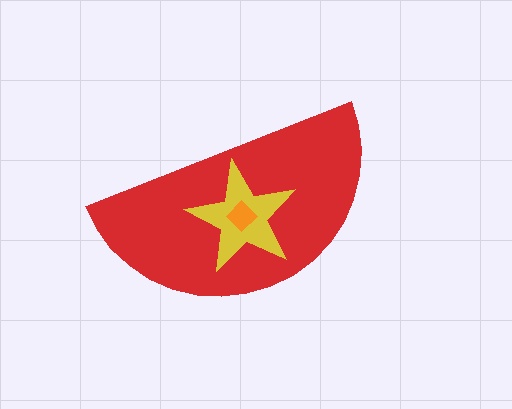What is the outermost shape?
The red semicircle.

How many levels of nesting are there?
3.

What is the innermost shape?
The orange diamond.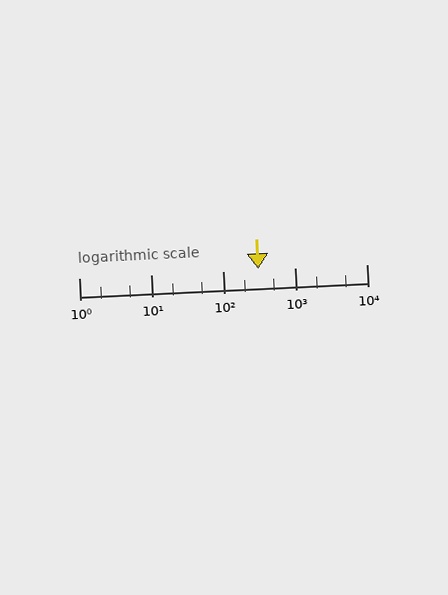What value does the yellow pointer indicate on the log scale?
The pointer indicates approximately 310.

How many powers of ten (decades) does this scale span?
The scale spans 4 decades, from 1 to 10000.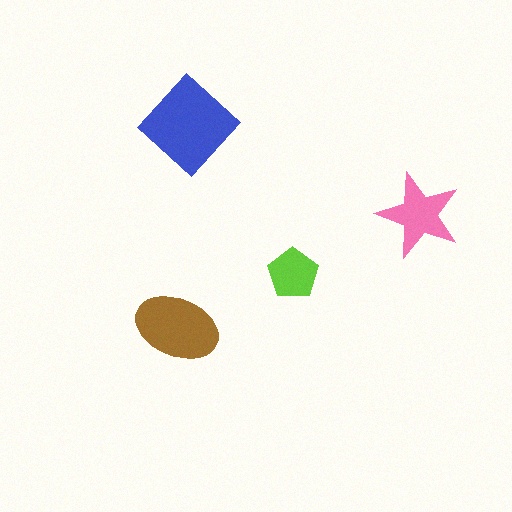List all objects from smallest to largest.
The lime pentagon, the pink star, the brown ellipse, the blue diamond.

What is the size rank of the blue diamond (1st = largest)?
1st.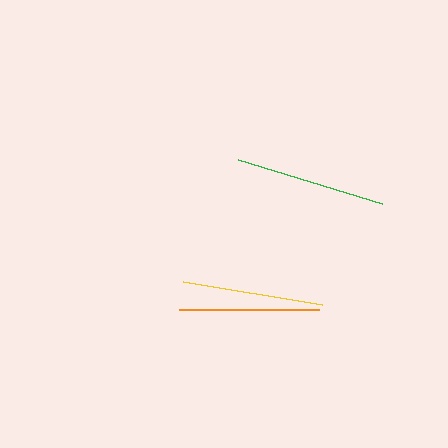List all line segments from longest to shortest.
From longest to shortest: green, yellow, orange.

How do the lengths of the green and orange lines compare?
The green and orange lines are approximately the same length.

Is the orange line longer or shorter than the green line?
The green line is longer than the orange line.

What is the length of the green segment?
The green segment is approximately 151 pixels long.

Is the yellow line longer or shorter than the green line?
The green line is longer than the yellow line.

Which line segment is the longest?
The green line is the longest at approximately 151 pixels.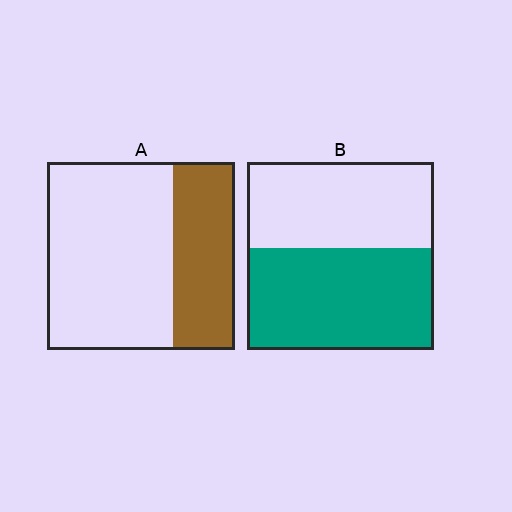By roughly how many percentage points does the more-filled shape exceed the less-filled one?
By roughly 20 percentage points (B over A).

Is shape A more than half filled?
No.